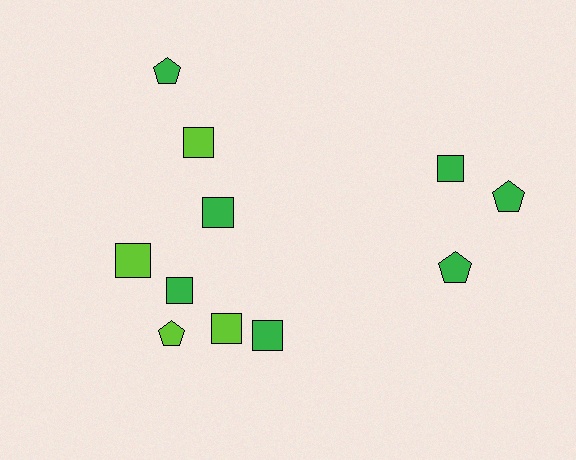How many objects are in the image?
There are 11 objects.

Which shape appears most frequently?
Square, with 7 objects.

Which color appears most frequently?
Green, with 7 objects.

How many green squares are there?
There are 4 green squares.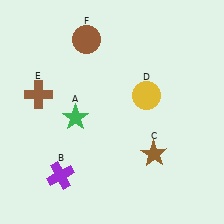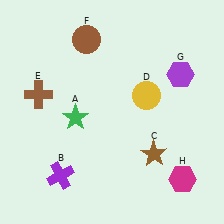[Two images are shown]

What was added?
A purple hexagon (G), a magenta hexagon (H) were added in Image 2.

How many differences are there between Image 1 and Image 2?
There are 2 differences between the two images.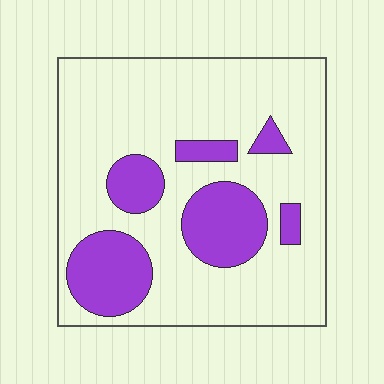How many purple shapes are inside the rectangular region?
6.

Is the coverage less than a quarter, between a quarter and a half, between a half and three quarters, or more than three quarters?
Less than a quarter.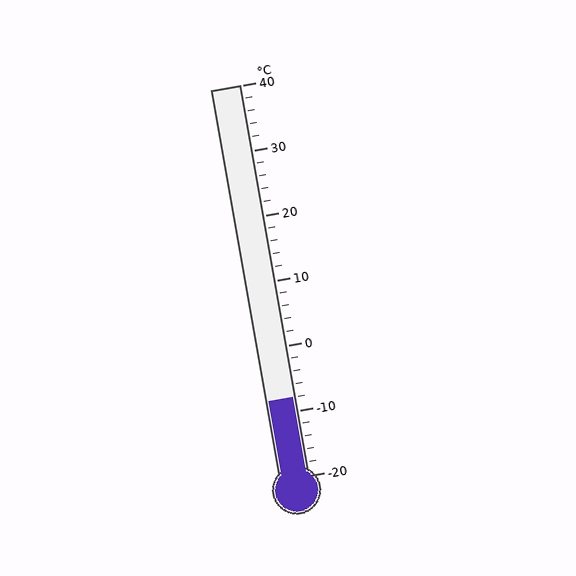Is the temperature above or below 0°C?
The temperature is below 0°C.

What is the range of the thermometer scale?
The thermometer scale ranges from -20°C to 40°C.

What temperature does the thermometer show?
The thermometer shows approximately -8°C.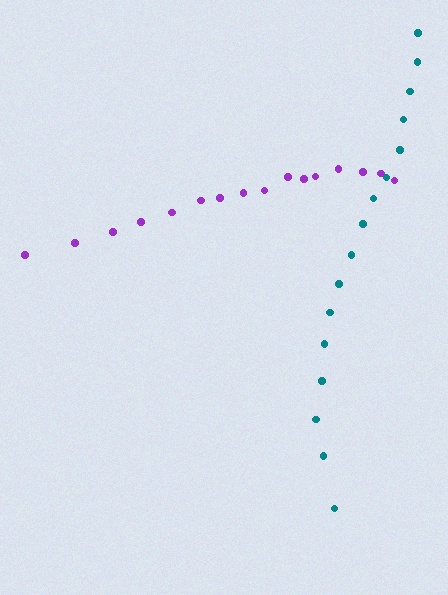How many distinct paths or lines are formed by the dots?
There are 2 distinct paths.